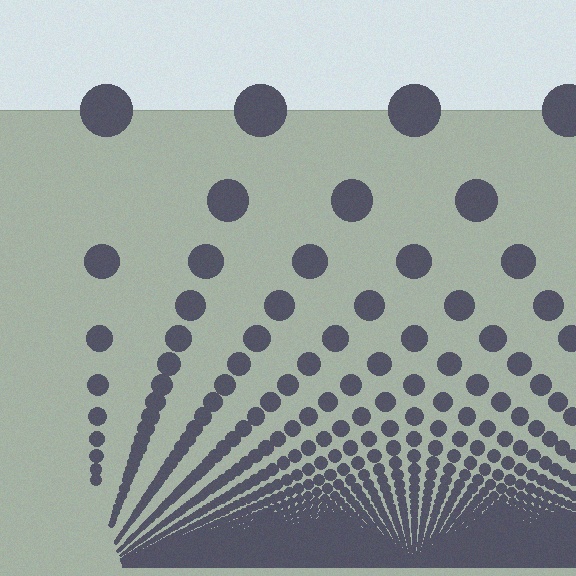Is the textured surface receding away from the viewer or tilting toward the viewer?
The surface appears to tilt toward the viewer. Texture elements get larger and sparser toward the top.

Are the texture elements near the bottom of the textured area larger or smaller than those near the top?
Smaller. The gradient is inverted — elements near the bottom are smaller and denser.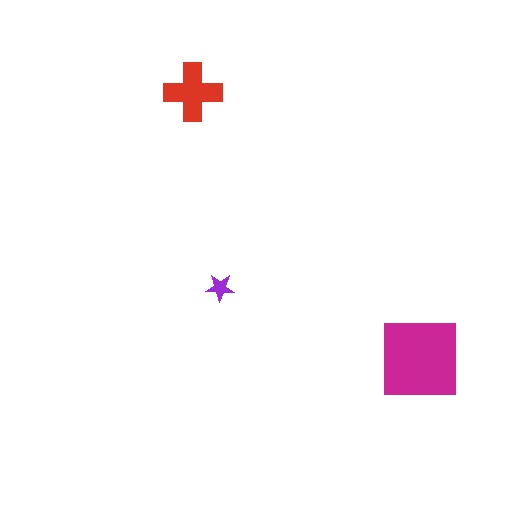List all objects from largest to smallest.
The magenta square, the red cross, the purple star.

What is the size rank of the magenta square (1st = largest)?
1st.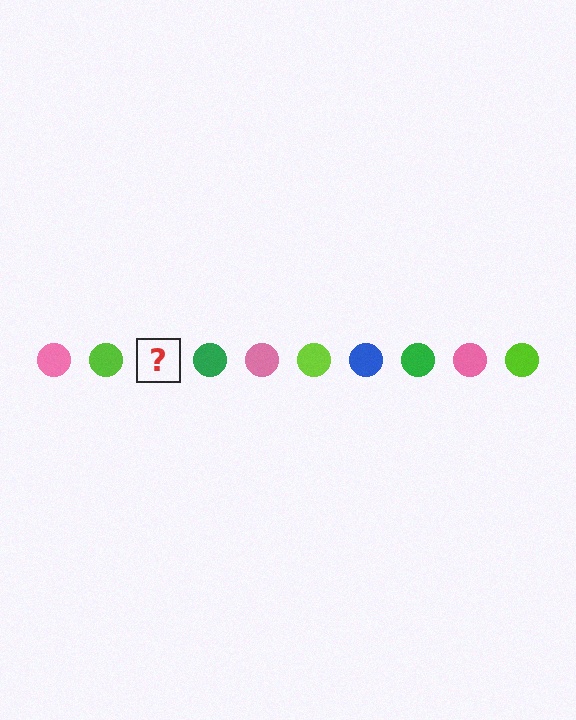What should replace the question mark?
The question mark should be replaced with a blue circle.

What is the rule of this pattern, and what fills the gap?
The rule is that the pattern cycles through pink, lime, blue, green circles. The gap should be filled with a blue circle.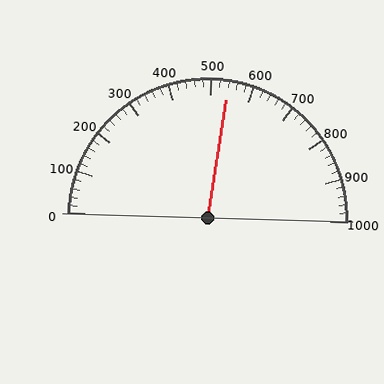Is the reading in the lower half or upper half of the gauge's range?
The reading is in the upper half of the range (0 to 1000).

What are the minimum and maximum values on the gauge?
The gauge ranges from 0 to 1000.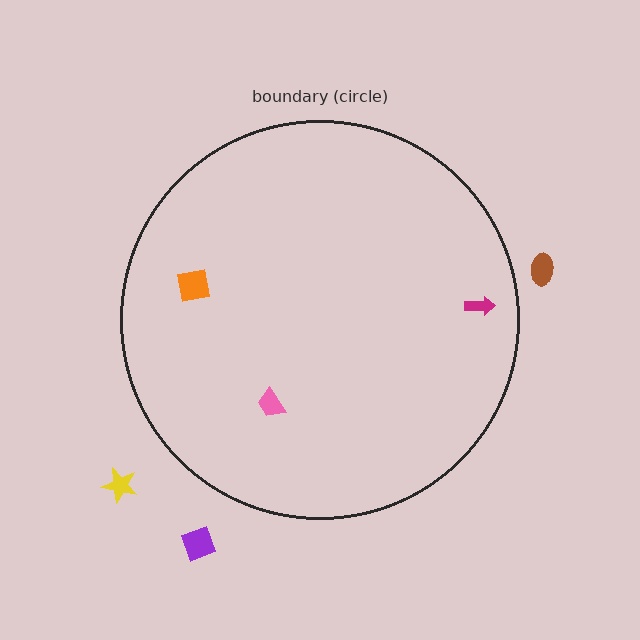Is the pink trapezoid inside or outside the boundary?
Inside.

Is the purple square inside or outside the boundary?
Outside.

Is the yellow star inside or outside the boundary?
Outside.